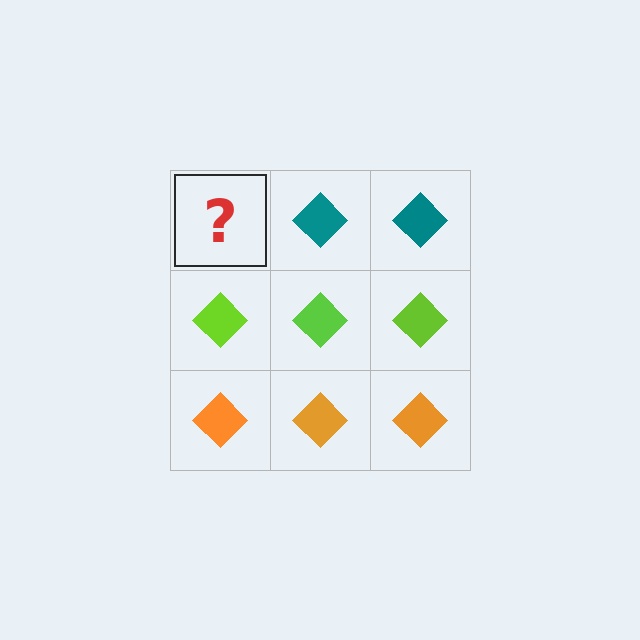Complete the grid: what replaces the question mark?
The question mark should be replaced with a teal diamond.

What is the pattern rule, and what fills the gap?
The rule is that each row has a consistent color. The gap should be filled with a teal diamond.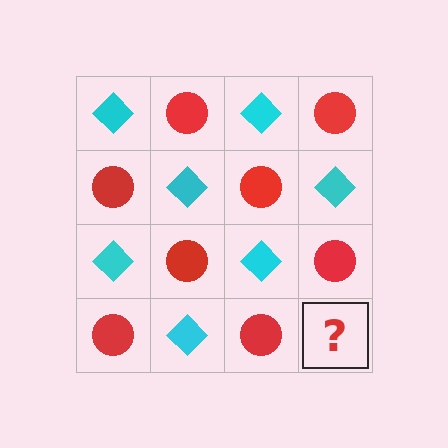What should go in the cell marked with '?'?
The missing cell should contain a cyan diamond.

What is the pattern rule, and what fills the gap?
The rule is that it alternates cyan diamond and red circle in a checkerboard pattern. The gap should be filled with a cyan diamond.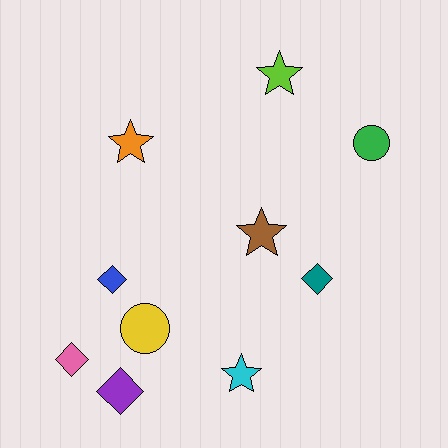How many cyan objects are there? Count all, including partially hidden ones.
There is 1 cyan object.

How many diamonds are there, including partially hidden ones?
There are 4 diamonds.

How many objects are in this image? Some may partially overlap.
There are 10 objects.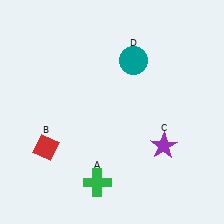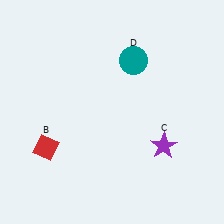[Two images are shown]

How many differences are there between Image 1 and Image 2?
There is 1 difference between the two images.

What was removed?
The green cross (A) was removed in Image 2.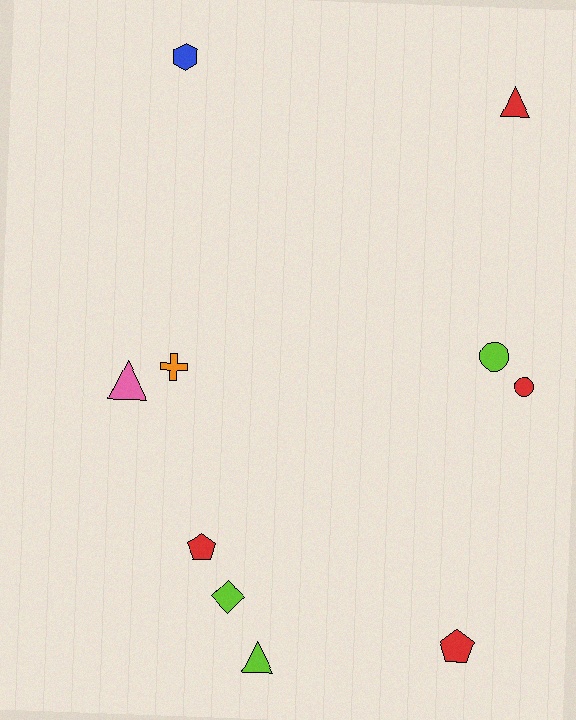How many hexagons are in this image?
There is 1 hexagon.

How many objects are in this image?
There are 10 objects.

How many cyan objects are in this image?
There are no cyan objects.